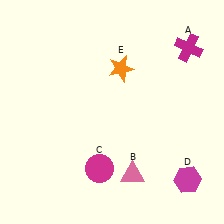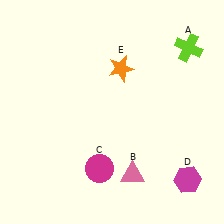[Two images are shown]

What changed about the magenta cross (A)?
In Image 1, A is magenta. In Image 2, it changed to lime.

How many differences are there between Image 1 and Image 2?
There is 1 difference between the two images.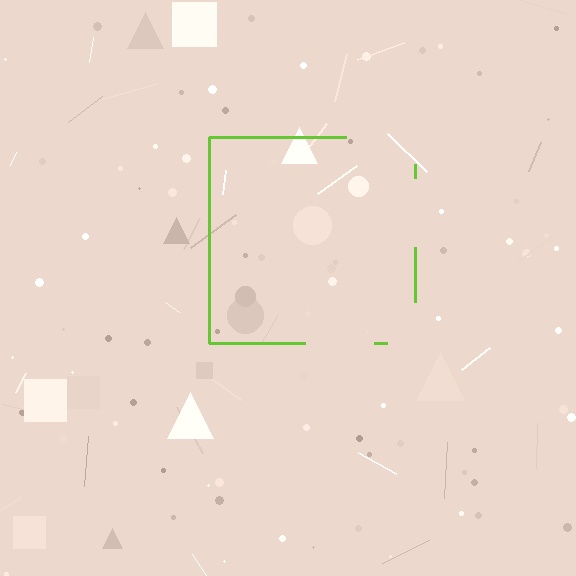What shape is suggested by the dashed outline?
The dashed outline suggests a square.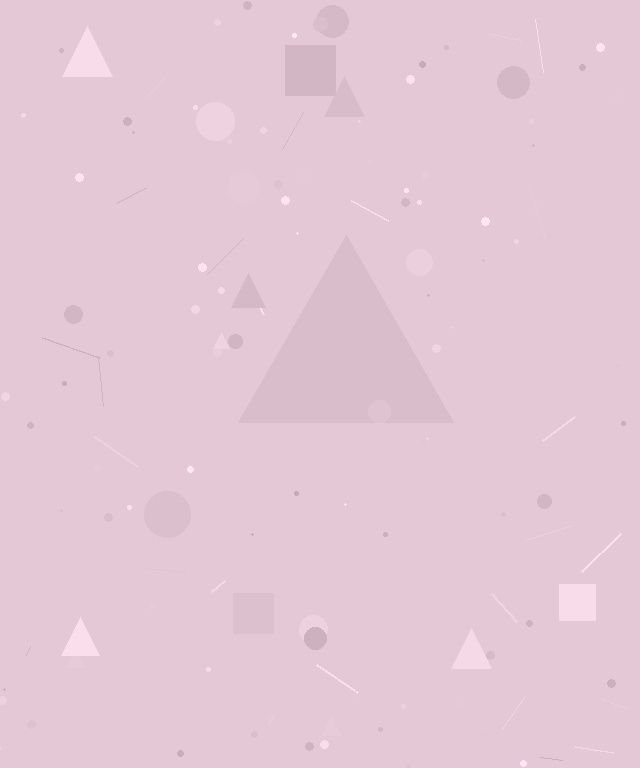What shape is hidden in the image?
A triangle is hidden in the image.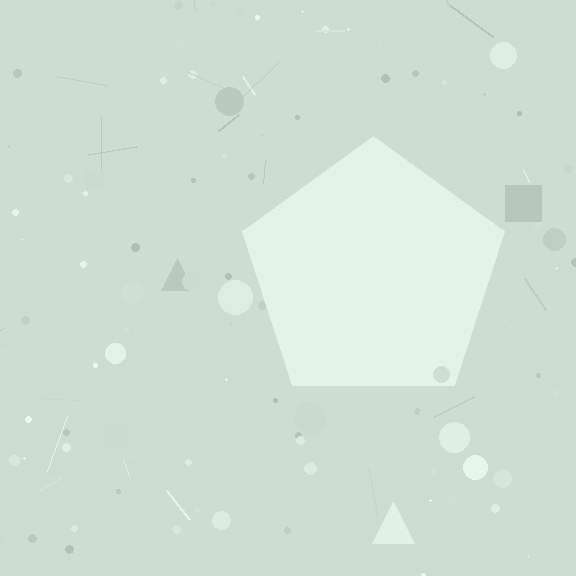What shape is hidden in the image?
A pentagon is hidden in the image.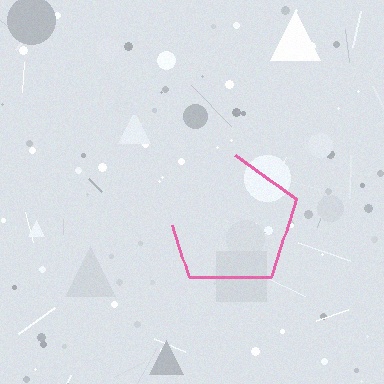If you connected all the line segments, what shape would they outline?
They would outline a pentagon.